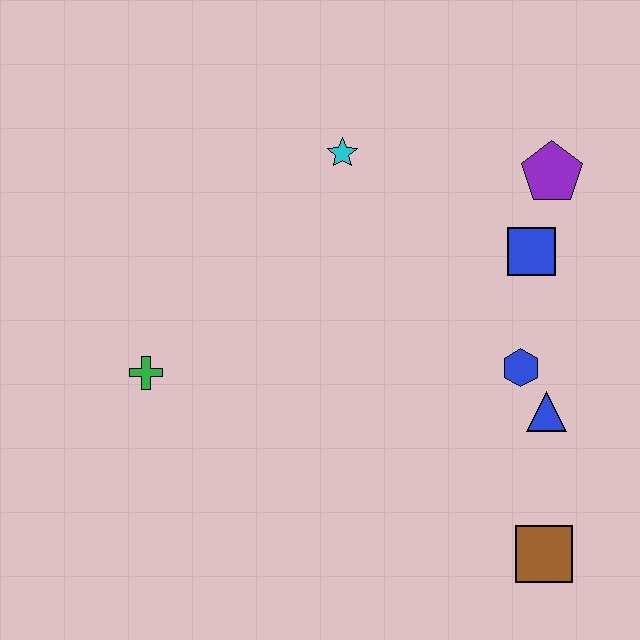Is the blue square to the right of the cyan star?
Yes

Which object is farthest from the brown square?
The cyan star is farthest from the brown square.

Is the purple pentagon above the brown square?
Yes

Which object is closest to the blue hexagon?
The blue triangle is closest to the blue hexagon.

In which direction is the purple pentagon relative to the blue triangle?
The purple pentagon is above the blue triangle.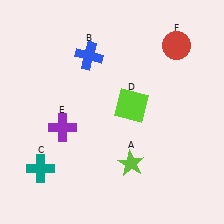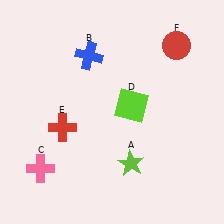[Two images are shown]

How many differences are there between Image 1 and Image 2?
There are 2 differences between the two images.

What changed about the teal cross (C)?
In Image 1, C is teal. In Image 2, it changed to pink.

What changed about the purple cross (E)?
In Image 1, E is purple. In Image 2, it changed to red.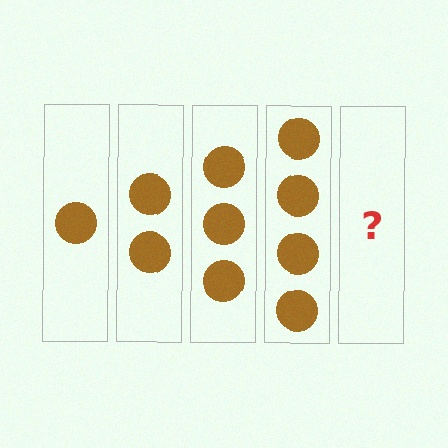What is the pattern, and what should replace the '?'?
The pattern is that each step adds one more circle. The '?' should be 5 circles.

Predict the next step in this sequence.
The next step is 5 circles.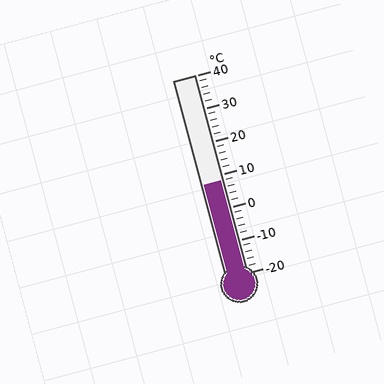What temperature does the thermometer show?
The thermometer shows approximately 8°C.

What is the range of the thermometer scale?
The thermometer scale ranges from -20°C to 40°C.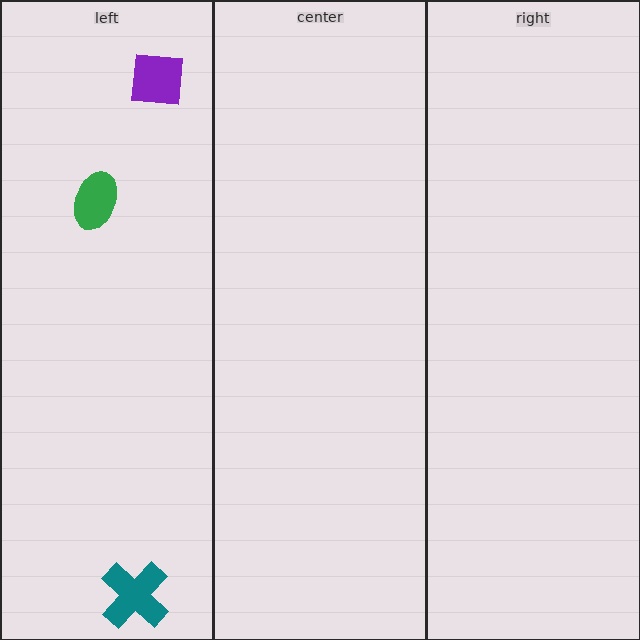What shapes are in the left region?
The teal cross, the green ellipse, the purple square.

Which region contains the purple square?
The left region.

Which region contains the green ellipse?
The left region.